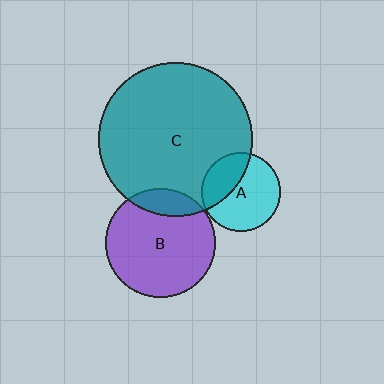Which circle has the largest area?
Circle C (teal).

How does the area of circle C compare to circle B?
Approximately 2.0 times.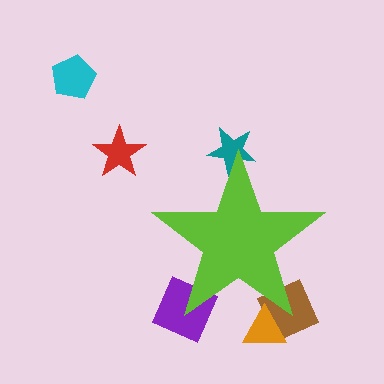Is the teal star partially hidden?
Yes, the teal star is partially hidden behind the lime star.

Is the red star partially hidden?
No, the red star is fully visible.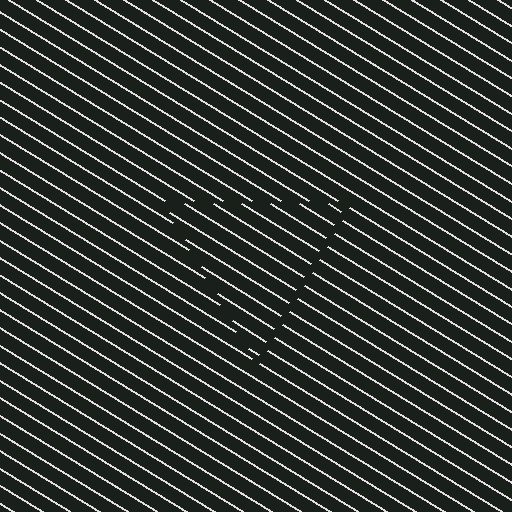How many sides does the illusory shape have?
3 sides — the line-ends trace a triangle.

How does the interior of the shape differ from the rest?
The interior of the shape contains the same grating, shifted by half a period — the contour is defined by the phase discontinuity where line-ends from the inner and outer gratings abut.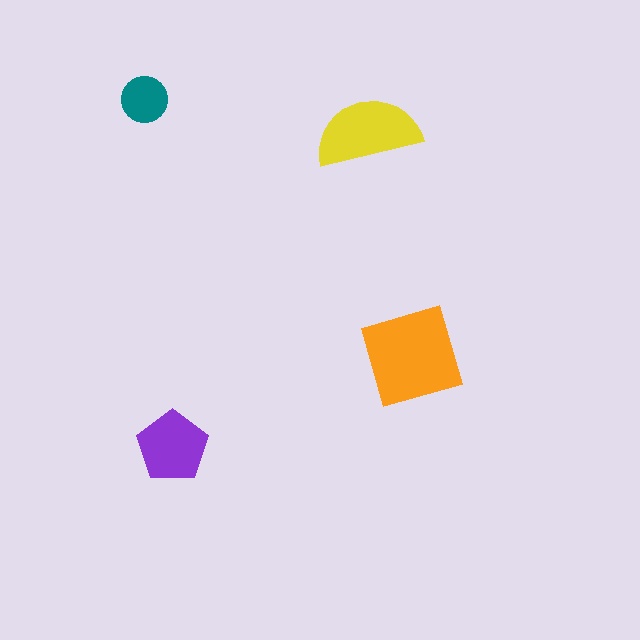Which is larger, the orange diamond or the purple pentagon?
The orange diamond.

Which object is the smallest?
The teal circle.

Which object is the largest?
The orange diamond.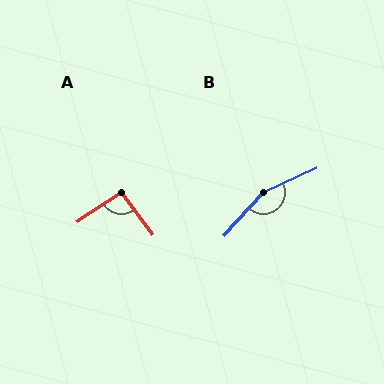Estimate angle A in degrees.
Approximately 92 degrees.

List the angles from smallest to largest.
A (92°), B (157°).